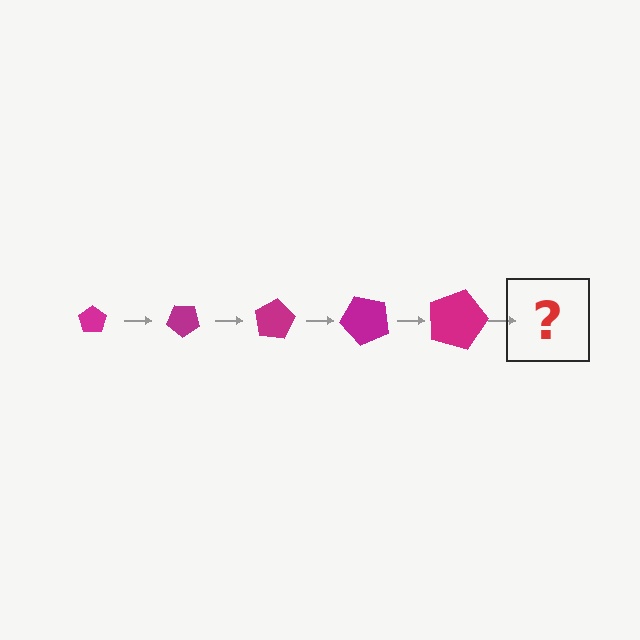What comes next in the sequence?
The next element should be a pentagon, larger than the previous one and rotated 200 degrees from the start.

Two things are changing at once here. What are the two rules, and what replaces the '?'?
The two rules are that the pentagon grows larger each step and it rotates 40 degrees each step. The '?' should be a pentagon, larger than the previous one and rotated 200 degrees from the start.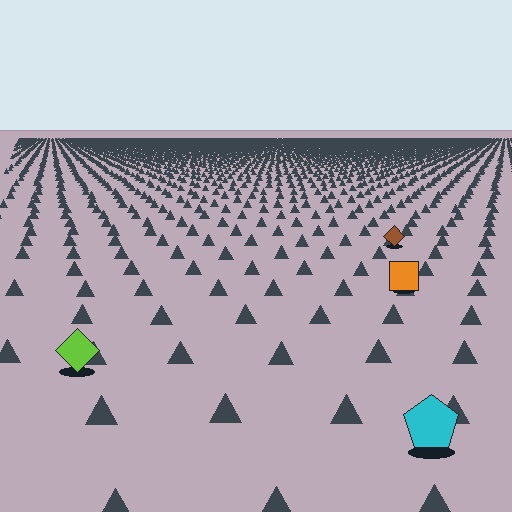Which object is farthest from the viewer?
The brown diamond is farthest from the viewer. It appears smaller and the ground texture around it is denser.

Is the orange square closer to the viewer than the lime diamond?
No. The lime diamond is closer — you can tell from the texture gradient: the ground texture is coarser near it.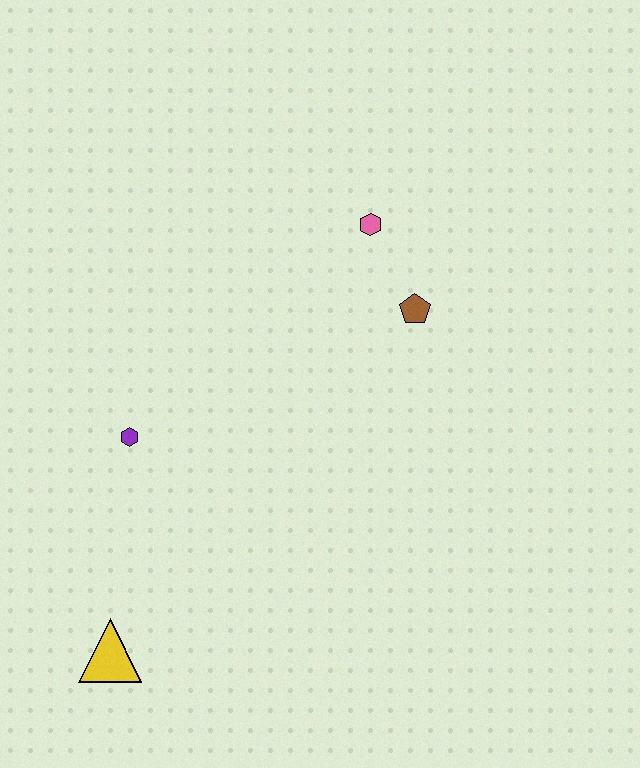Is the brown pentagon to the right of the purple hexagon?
Yes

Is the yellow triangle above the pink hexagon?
No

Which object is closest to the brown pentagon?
The pink hexagon is closest to the brown pentagon.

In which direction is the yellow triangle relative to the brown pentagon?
The yellow triangle is below the brown pentagon.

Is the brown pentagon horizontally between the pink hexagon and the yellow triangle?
No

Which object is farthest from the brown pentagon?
The yellow triangle is farthest from the brown pentagon.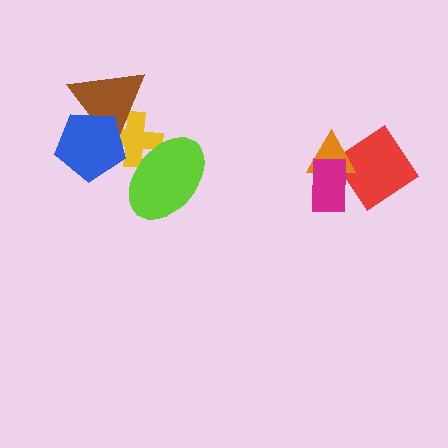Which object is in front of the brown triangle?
The blue pentagon is in front of the brown triangle.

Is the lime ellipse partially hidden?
No, no other shape covers it.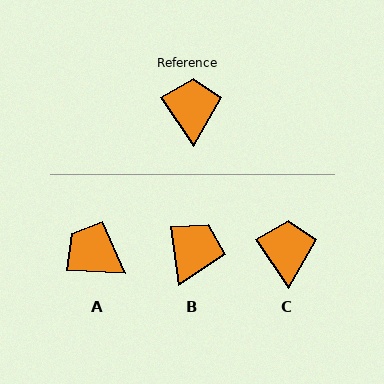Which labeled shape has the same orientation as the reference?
C.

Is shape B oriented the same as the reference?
No, it is off by about 27 degrees.